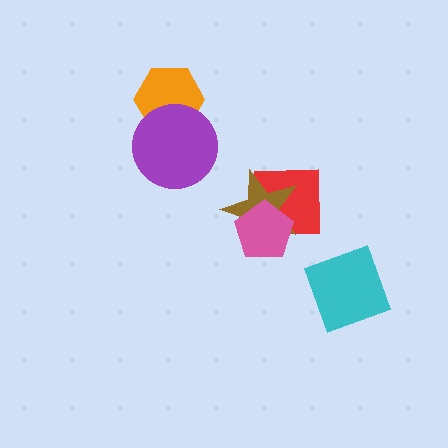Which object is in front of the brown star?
The pink pentagon is in front of the brown star.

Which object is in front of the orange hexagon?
The purple circle is in front of the orange hexagon.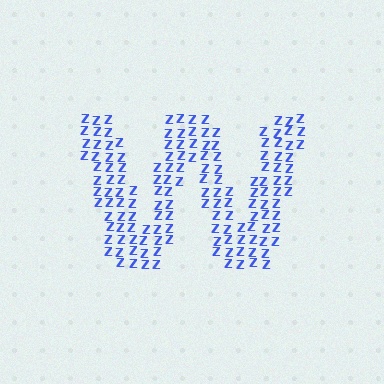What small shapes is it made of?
It is made of small letter Z's.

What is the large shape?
The large shape is the letter W.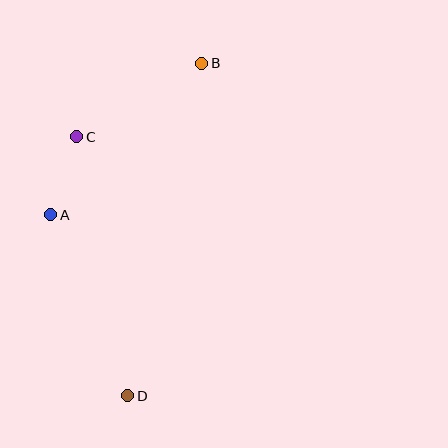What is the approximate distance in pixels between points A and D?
The distance between A and D is approximately 197 pixels.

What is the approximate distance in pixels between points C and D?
The distance between C and D is approximately 264 pixels.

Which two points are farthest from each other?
Points B and D are farthest from each other.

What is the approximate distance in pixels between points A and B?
The distance between A and B is approximately 214 pixels.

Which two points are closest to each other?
Points A and C are closest to each other.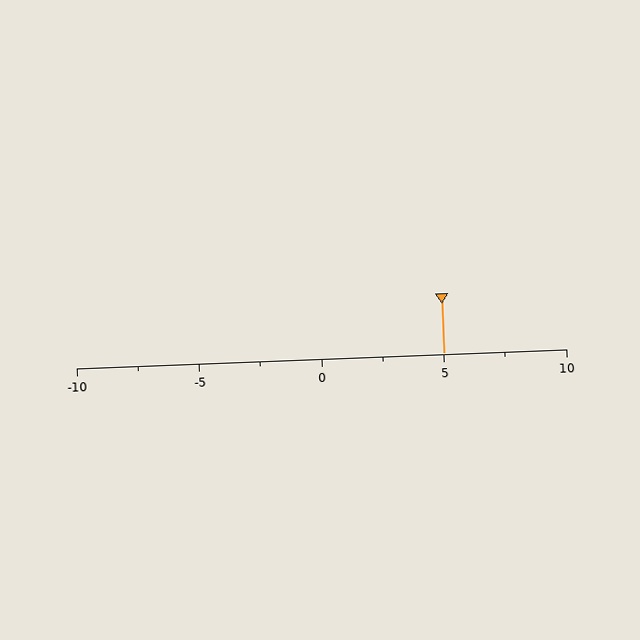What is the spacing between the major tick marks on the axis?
The major ticks are spaced 5 apart.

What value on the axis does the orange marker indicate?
The marker indicates approximately 5.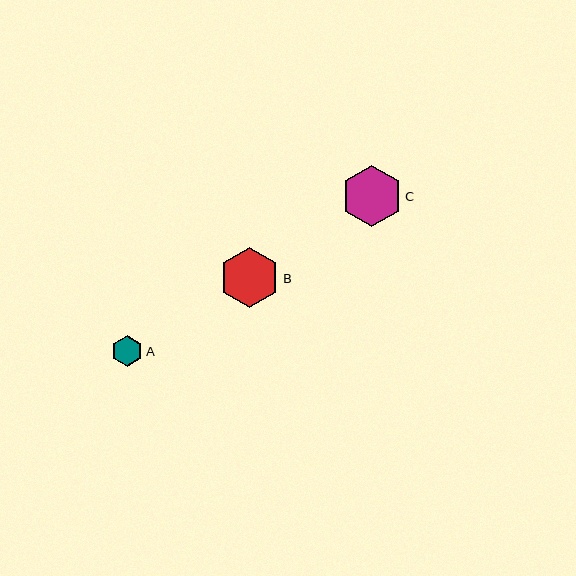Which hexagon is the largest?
Hexagon C is the largest with a size of approximately 61 pixels.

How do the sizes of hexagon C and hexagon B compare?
Hexagon C and hexagon B are approximately the same size.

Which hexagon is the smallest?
Hexagon A is the smallest with a size of approximately 31 pixels.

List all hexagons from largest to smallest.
From largest to smallest: C, B, A.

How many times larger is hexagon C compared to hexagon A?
Hexagon C is approximately 2.0 times the size of hexagon A.